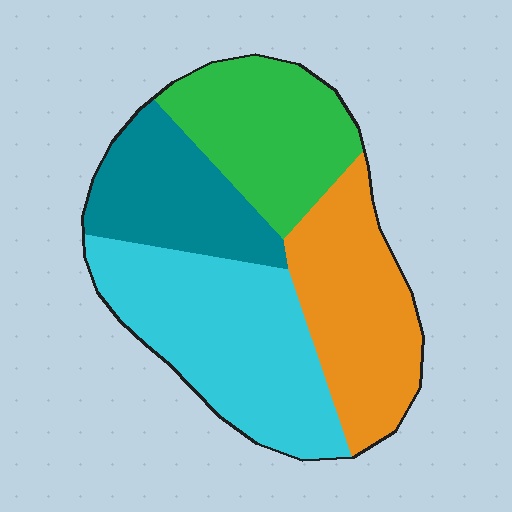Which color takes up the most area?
Cyan, at roughly 35%.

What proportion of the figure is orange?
Orange takes up about one quarter (1/4) of the figure.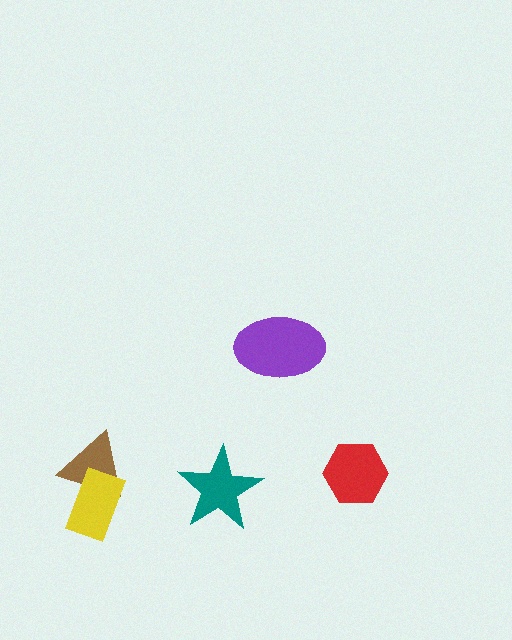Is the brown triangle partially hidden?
Yes, it is partially covered by another shape.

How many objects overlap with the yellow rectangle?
1 object overlaps with the yellow rectangle.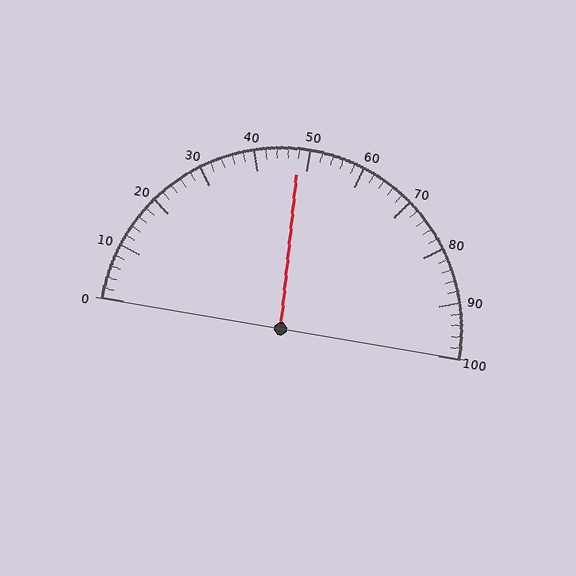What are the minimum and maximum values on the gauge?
The gauge ranges from 0 to 100.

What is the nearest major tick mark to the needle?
The nearest major tick mark is 50.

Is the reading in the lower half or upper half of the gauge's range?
The reading is in the lower half of the range (0 to 100).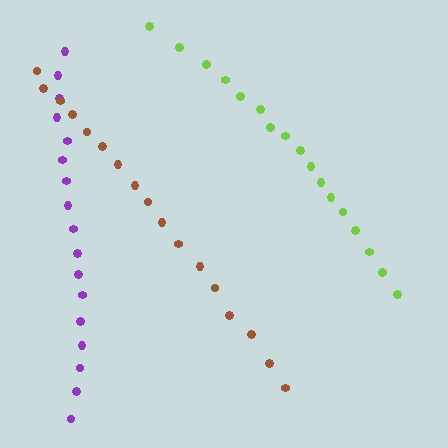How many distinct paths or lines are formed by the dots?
There are 3 distinct paths.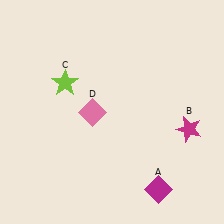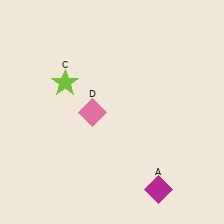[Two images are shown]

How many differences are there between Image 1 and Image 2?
There is 1 difference between the two images.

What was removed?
The magenta star (B) was removed in Image 2.